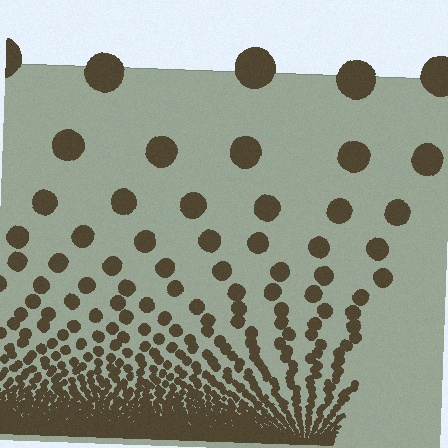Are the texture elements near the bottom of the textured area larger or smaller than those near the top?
Smaller. The gradient is inverted — elements near the bottom are smaller and denser.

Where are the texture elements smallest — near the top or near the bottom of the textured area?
Near the bottom.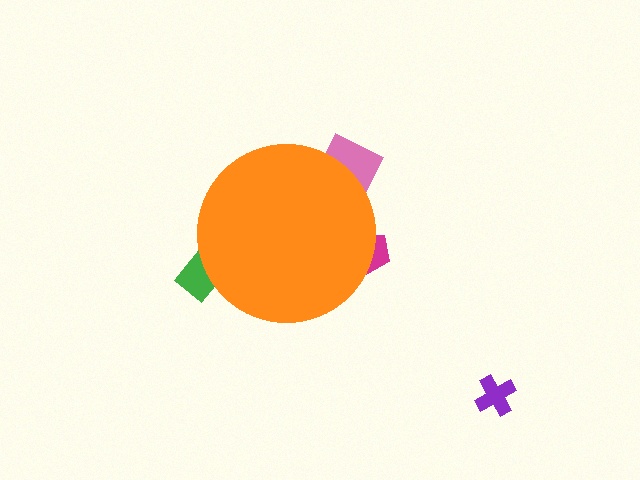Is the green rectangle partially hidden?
Yes, the green rectangle is partially hidden behind the orange circle.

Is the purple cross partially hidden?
No, the purple cross is fully visible.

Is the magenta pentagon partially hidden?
Yes, the magenta pentagon is partially hidden behind the orange circle.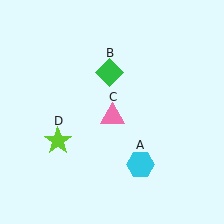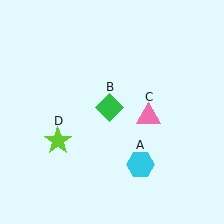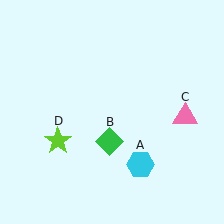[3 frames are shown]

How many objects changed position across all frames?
2 objects changed position: green diamond (object B), pink triangle (object C).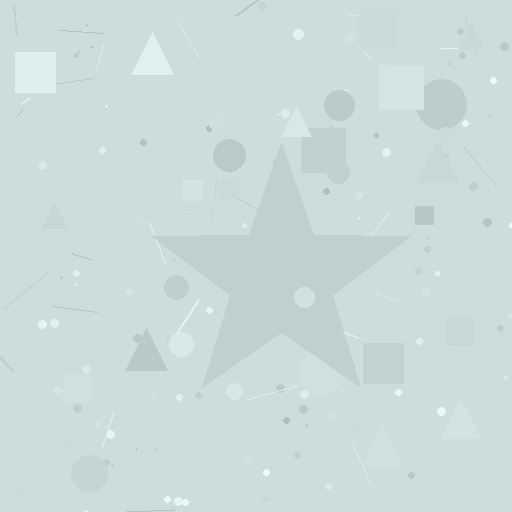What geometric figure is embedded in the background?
A star is embedded in the background.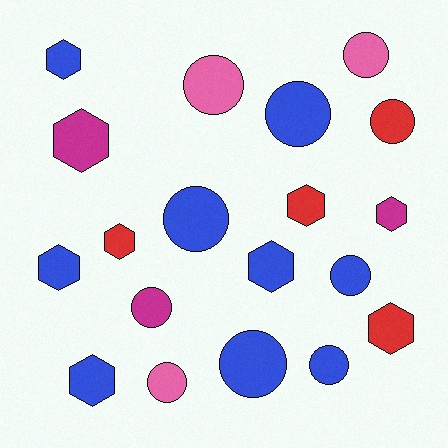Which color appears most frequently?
Blue, with 9 objects.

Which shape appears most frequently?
Circle, with 10 objects.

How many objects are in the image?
There are 19 objects.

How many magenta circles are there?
There is 1 magenta circle.